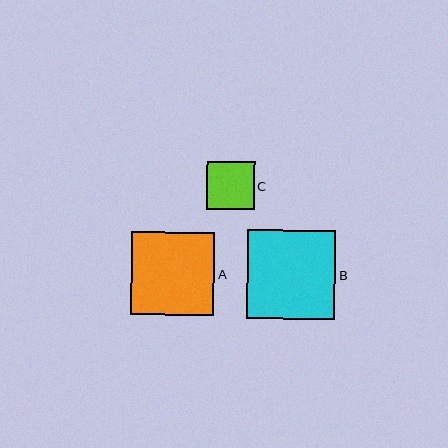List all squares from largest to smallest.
From largest to smallest: B, A, C.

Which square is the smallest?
Square C is the smallest with a size of approximately 48 pixels.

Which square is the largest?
Square B is the largest with a size of approximately 88 pixels.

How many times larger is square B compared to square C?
Square B is approximately 1.8 times the size of square C.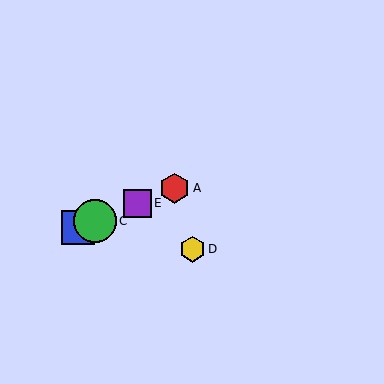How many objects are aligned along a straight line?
4 objects (A, B, C, E) are aligned along a straight line.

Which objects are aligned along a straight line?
Objects A, B, C, E are aligned along a straight line.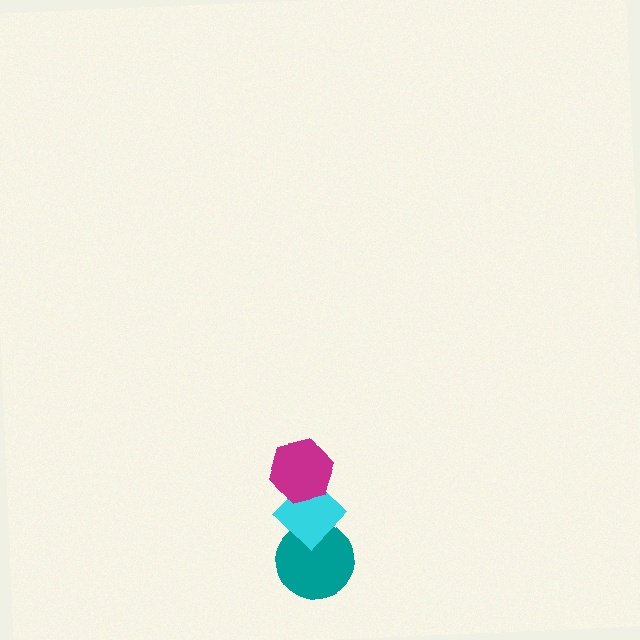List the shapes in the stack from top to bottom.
From top to bottom: the magenta hexagon, the cyan diamond, the teal circle.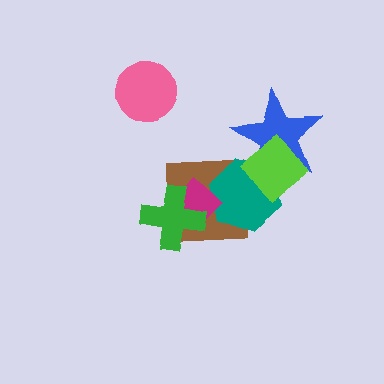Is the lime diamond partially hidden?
No, no other shape covers it.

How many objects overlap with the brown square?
3 objects overlap with the brown square.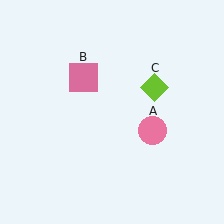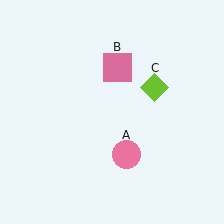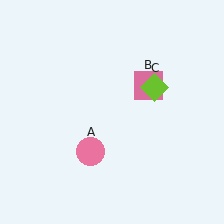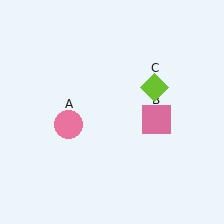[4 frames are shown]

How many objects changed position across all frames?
2 objects changed position: pink circle (object A), pink square (object B).